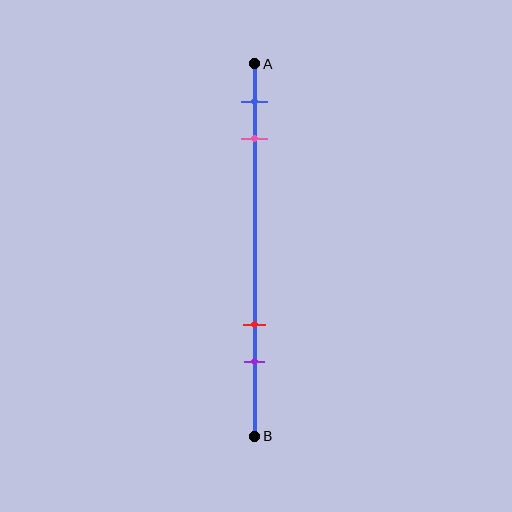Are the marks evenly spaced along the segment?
No, the marks are not evenly spaced.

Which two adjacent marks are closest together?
The blue and pink marks are the closest adjacent pair.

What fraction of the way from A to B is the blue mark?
The blue mark is approximately 10% (0.1) of the way from A to B.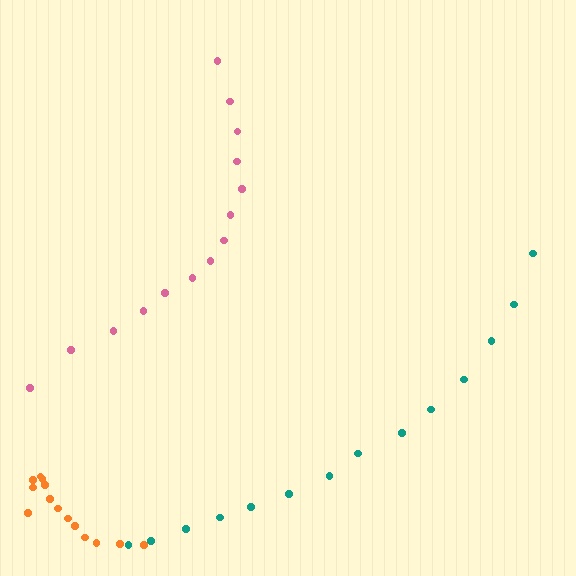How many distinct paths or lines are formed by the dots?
There are 3 distinct paths.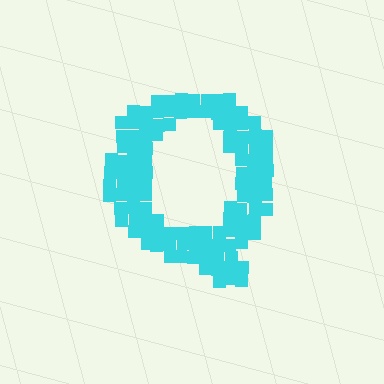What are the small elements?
The small elements are squares.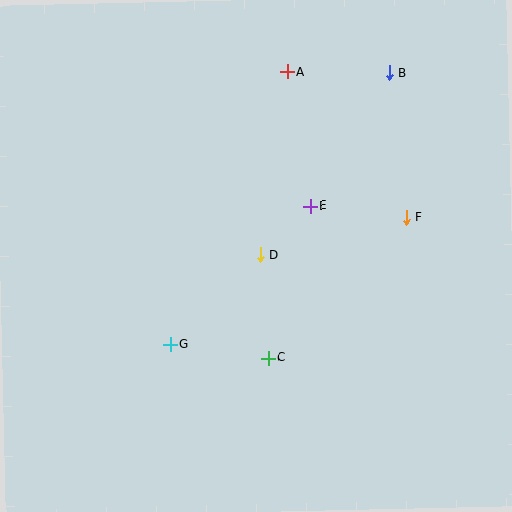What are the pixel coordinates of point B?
Point B is at (389, 72).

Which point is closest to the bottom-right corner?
Point C is closest to the bottom-right corner.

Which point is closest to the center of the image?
Point D at (260, 255) is closest to the center.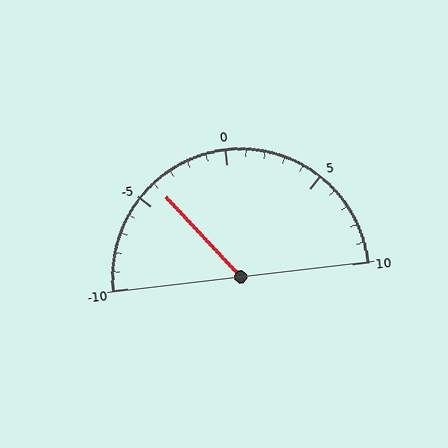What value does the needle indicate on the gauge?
The needle indicates approximately -4.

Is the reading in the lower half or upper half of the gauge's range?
The reading is in the lower half of the range (-10 to 10).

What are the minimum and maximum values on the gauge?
The gauge ranges from -10 to 10.